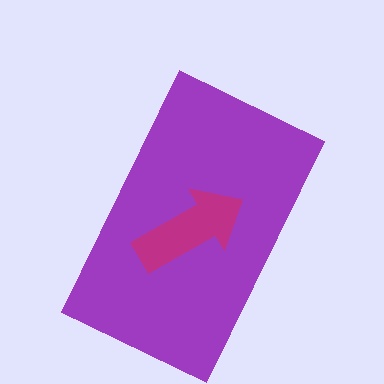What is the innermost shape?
The magenta arrow.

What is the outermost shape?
The purple rectangle.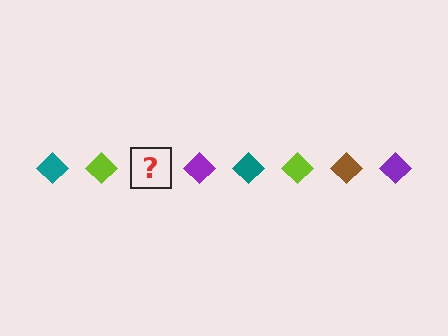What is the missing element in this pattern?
The missing element is a brown diamond.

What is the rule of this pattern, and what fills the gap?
The rule is that the pattern cycles through teal, lime, brown, purple diamonds. The gap should be filled with a brown diamond.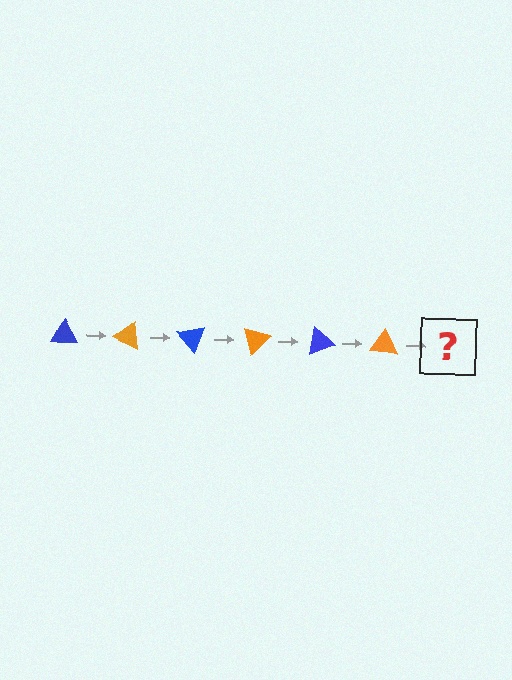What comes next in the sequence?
The next element should be a blue triangle, rotated 150 degrees from the start.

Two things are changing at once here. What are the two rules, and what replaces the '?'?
The two rules are that it rotates 25 degrees each step and the color cycles through blue and orange. The '?' should be a blue triangle, rotated 150 degrees from the start.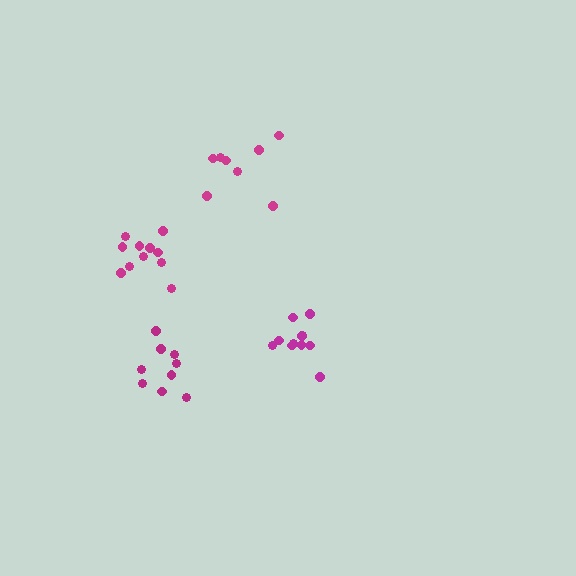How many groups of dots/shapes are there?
There are 4 groups.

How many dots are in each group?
Group 1: 11 dots, Group 2: 11 dots, Group 3: 8 dots, Group 4: 9 dots (39 total).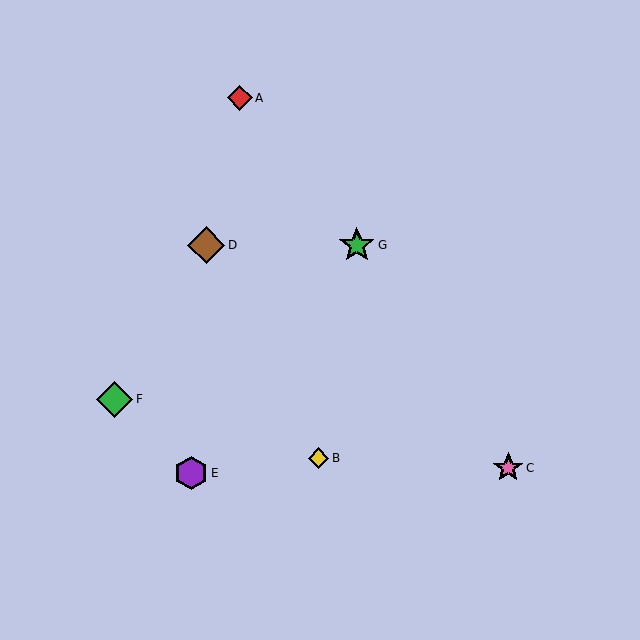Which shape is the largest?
The brown diamond (labeled D) is the largest.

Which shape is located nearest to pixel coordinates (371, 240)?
The green star (labeled G) at (357, 245) is nearest to that location.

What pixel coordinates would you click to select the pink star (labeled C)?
Click at (508, 468) to select the pink star C.